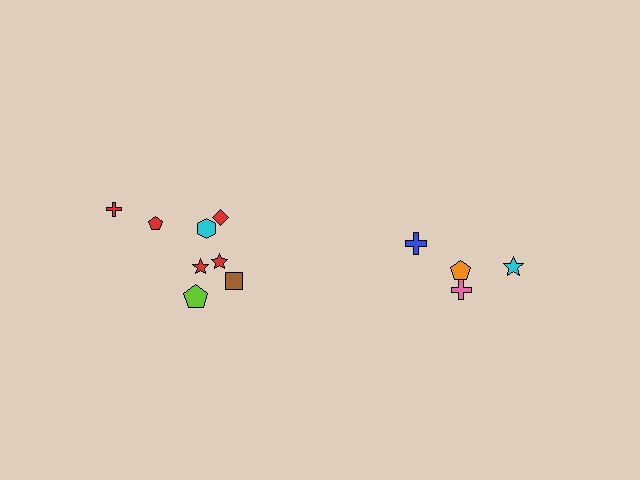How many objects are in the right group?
There are 4 objects.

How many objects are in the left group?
There are 8 objects.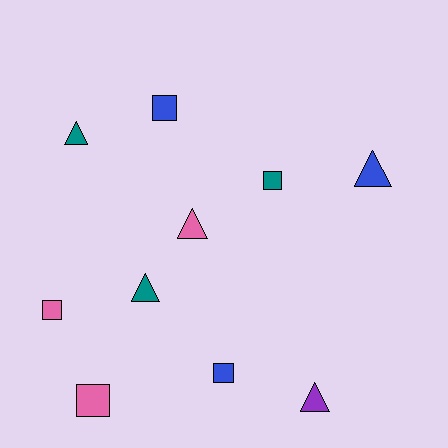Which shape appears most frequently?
Square, with 5 objects.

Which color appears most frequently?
Pink, with 3 objects.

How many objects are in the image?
There are 10 objects.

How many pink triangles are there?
There is 1 pink triangle.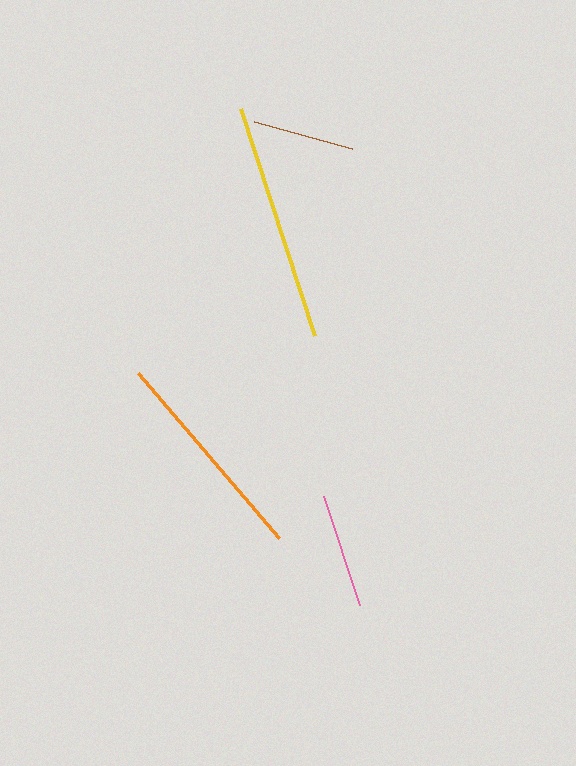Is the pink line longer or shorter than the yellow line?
The yellow line is longer than the pink line.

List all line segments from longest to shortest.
From longest to shortest: yellow, orange, pink, brown.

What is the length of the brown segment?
The brown segment is approximately 102 pixels long.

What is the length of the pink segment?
The pink segment is approximately 114 pixels long.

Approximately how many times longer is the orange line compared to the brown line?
The orange line is approximately 2.1 times the length of the brown line.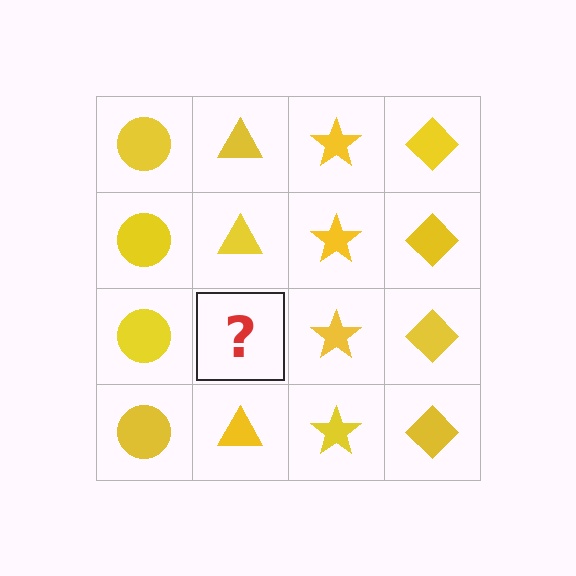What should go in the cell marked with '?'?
The missing cell should contain a yellow triangle.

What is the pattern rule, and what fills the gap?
The rule is that each column has a consistent shape. The gap should be filled with a yellow triangle.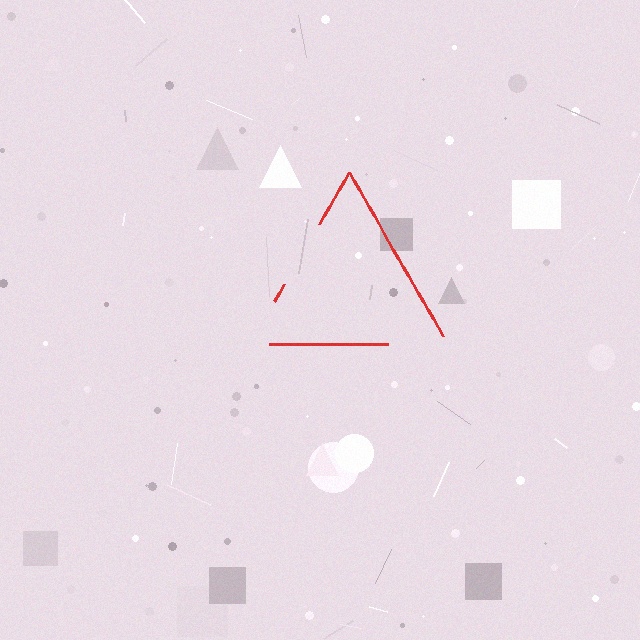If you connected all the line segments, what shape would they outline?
They would outline a triangle.